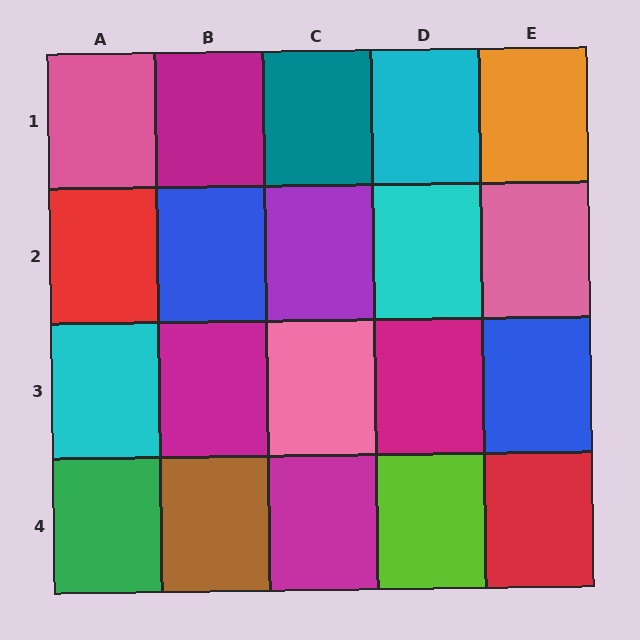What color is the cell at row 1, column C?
Teal.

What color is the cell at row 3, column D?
Magenta.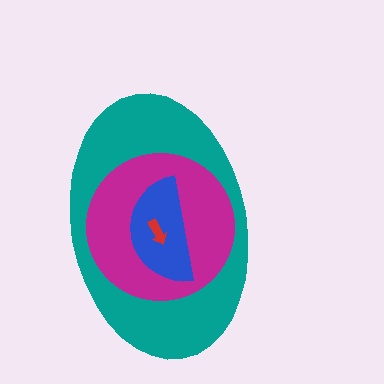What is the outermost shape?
The teal ellipse.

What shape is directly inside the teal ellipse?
The magenta circle.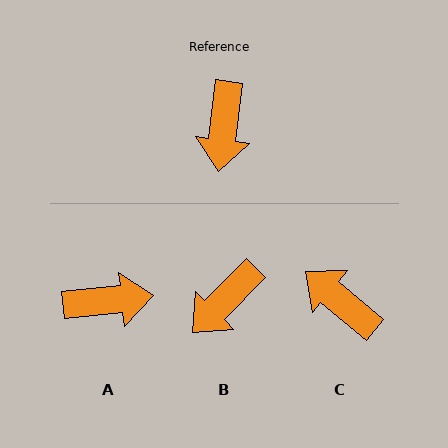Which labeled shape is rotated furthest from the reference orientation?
C, about 123 degrees away.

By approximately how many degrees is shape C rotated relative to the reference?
Approximately 123 degrees clockwise.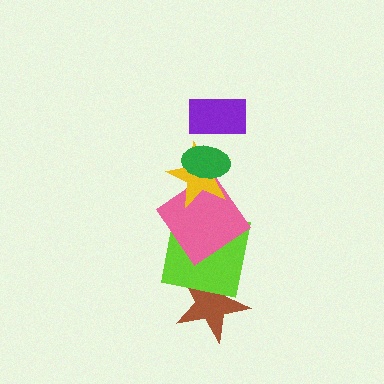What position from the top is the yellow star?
The yellow star is 3rd from the top.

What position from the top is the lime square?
The lime square is 5th from the top.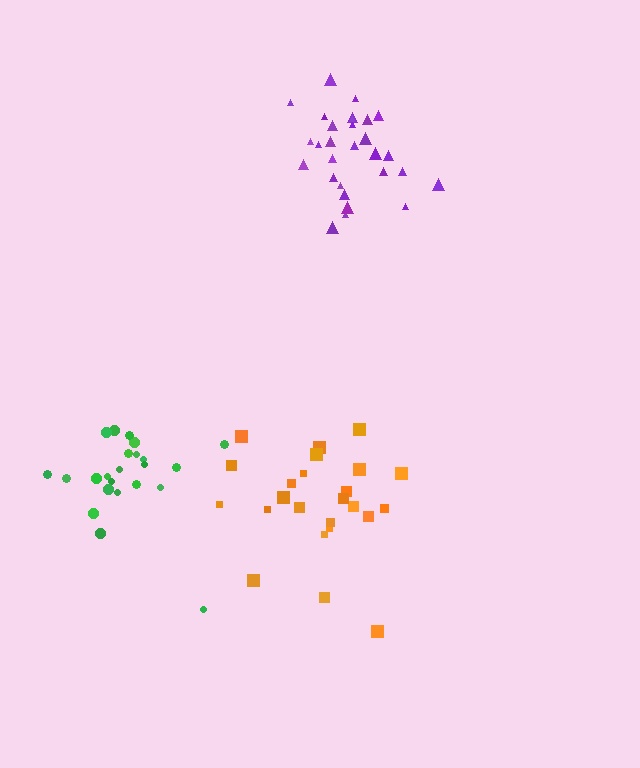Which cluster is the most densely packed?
Purple.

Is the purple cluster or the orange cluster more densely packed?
Purple.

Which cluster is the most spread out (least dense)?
Orange.